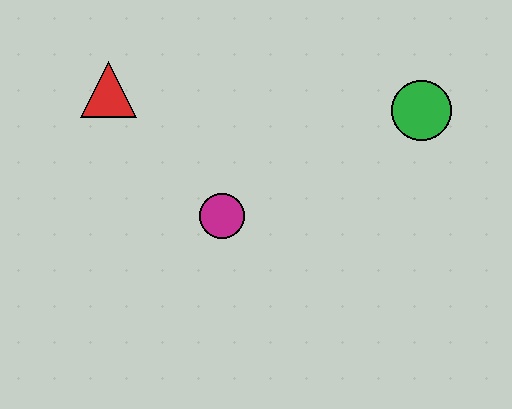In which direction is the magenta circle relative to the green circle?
The magenta circle is to the left of the green circle.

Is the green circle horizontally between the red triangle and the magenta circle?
No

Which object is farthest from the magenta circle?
The green circle is farthest from the magenta circle.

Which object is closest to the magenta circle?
The red triangle is closest to the magenta circle.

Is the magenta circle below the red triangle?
Yes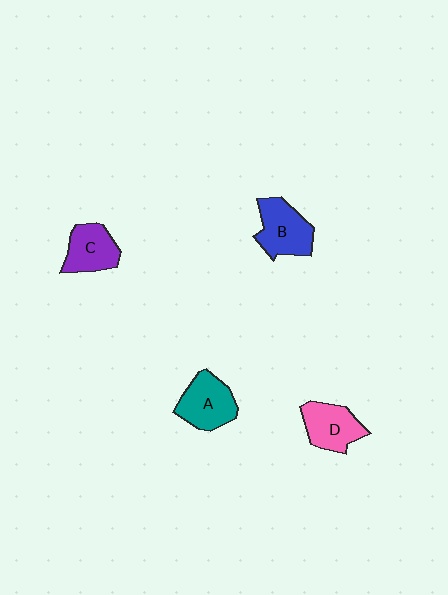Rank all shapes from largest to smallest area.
From largest to smallest: B (blue), A (teal), D (pink), C (purple).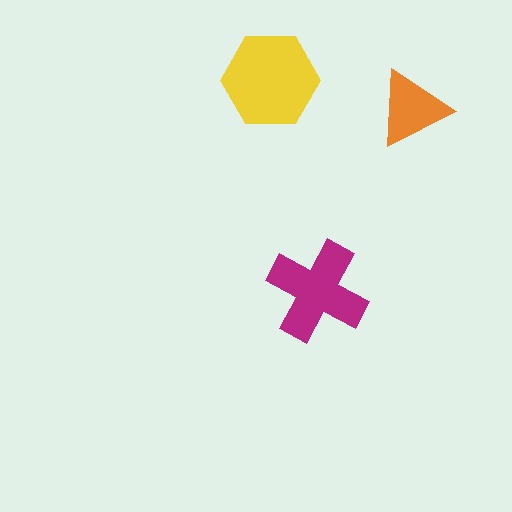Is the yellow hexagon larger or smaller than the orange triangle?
Larger.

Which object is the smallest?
The orange triangle.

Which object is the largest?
The yellow hexagon.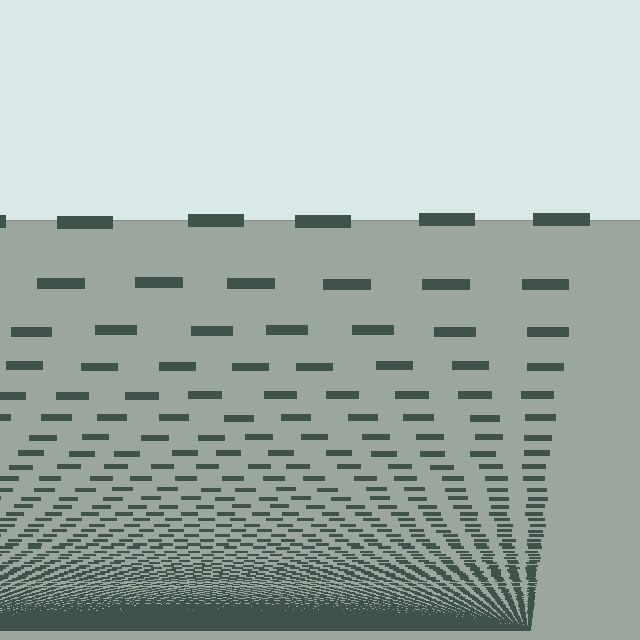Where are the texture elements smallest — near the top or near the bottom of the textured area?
Near the bottom.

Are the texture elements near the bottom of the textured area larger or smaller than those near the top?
Smaller. The gradient is inverted — elements near the bottom are smaller and denser.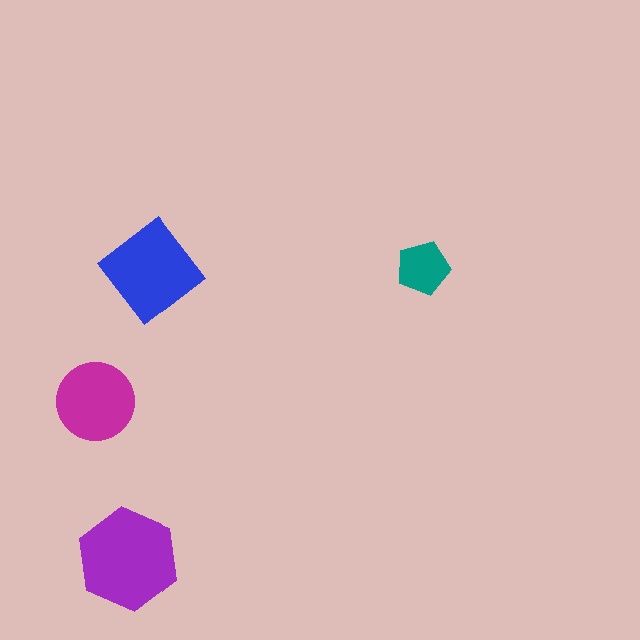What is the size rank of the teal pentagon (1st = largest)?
4th.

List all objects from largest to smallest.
The purple hexagon, the blue diamond, the magenta circle, the teal pentagon.